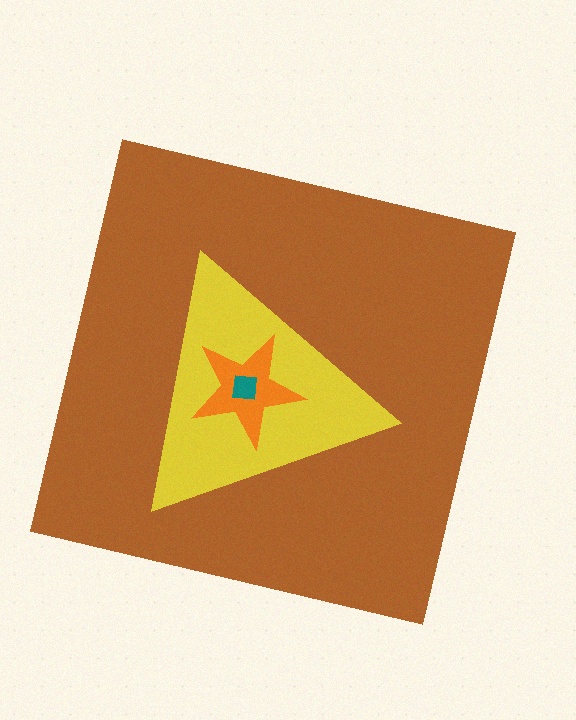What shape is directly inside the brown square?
The yellow triangle.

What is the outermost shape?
The brown square.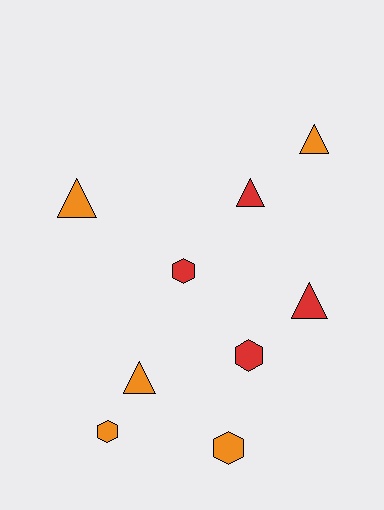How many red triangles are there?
There are 2 red triangles.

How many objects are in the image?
There are 9 objects.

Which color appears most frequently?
Orange, with 5 objects.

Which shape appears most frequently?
Triangle, with 5 objects.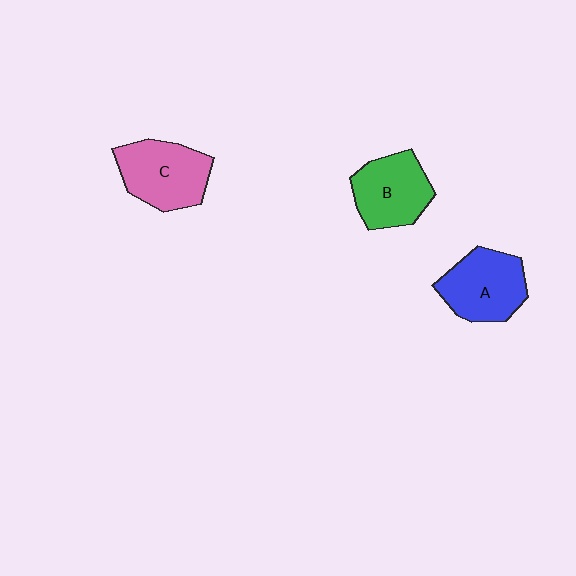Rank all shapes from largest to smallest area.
From largest to smallest: C (pink), A (blue), B (green).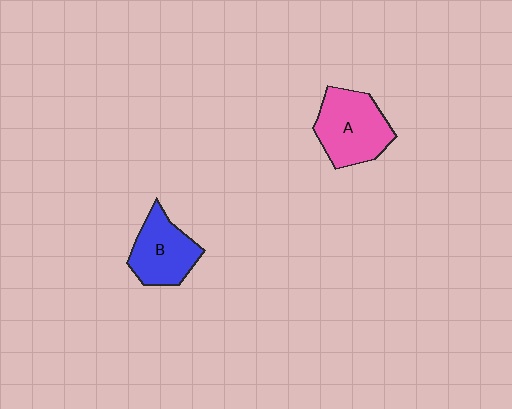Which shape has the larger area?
Shape A (pink).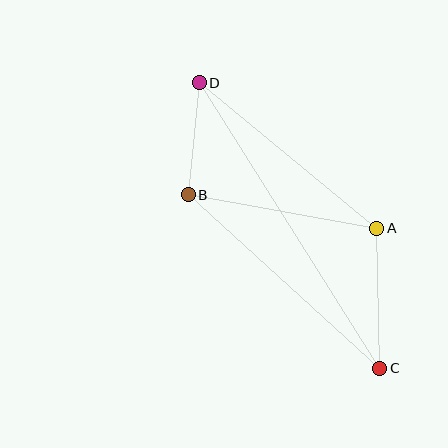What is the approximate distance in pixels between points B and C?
The distance between B and C is approximately 258 pixels.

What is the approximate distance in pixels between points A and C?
The distance between A and C is approximately 140 pixels.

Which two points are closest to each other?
Points B and D are closest to each other.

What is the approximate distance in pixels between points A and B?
The distance between A and B is approximately 192 pixels.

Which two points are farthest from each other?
Points C and D are farthest from each other.